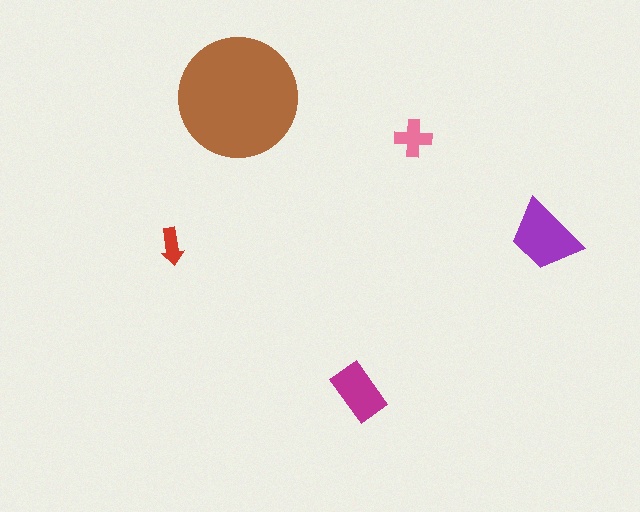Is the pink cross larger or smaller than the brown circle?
Smaller.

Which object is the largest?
The brown circle.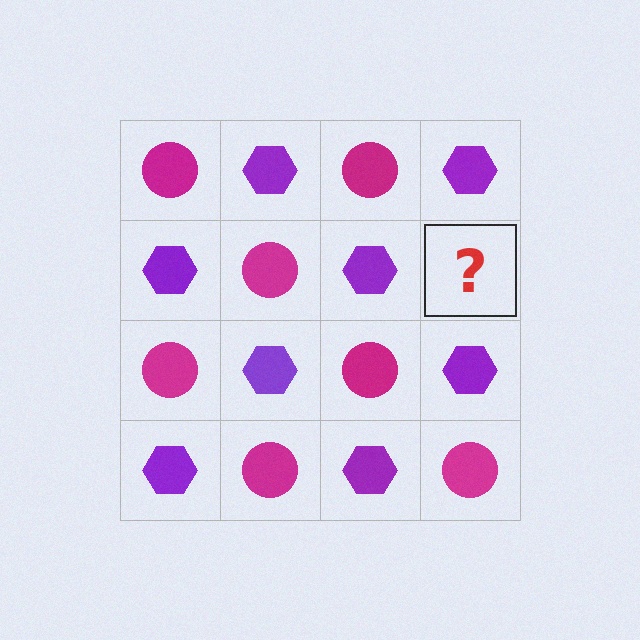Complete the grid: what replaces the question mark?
The question mark should be replaced with a magenta circle.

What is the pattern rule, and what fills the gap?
The rule is that it alternates magenta circle and purple hexagon in a checkerboard pattern. The gap should be filled with a magenta circle.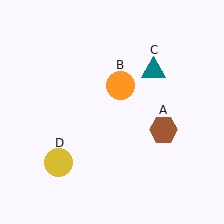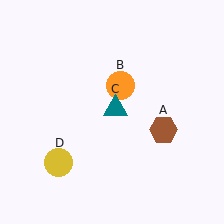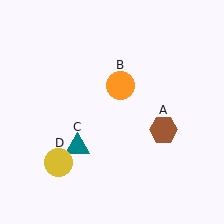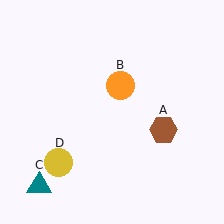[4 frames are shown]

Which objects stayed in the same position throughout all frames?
Brown hexagon (object A) and orange circle (object B) and yellow circle (object D) remained stationary.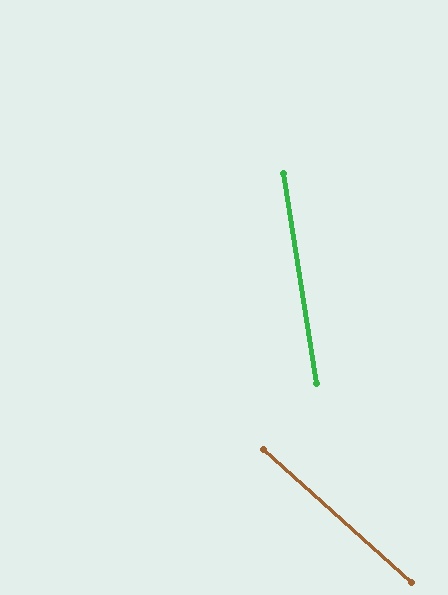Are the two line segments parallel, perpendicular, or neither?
Neither parallel nor perpendicular — they differ by about 39°.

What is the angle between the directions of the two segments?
Approximately 39 degrees.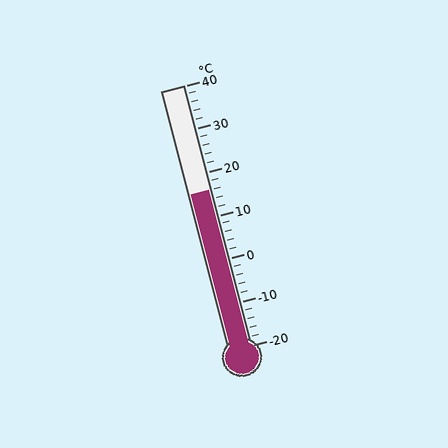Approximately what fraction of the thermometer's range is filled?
The thermometer is filled to approximately 60% of its range.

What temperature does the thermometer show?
The thermometer shows approximately 16°C.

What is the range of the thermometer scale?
The thermometer scale ranges from -20°C to 40°C.